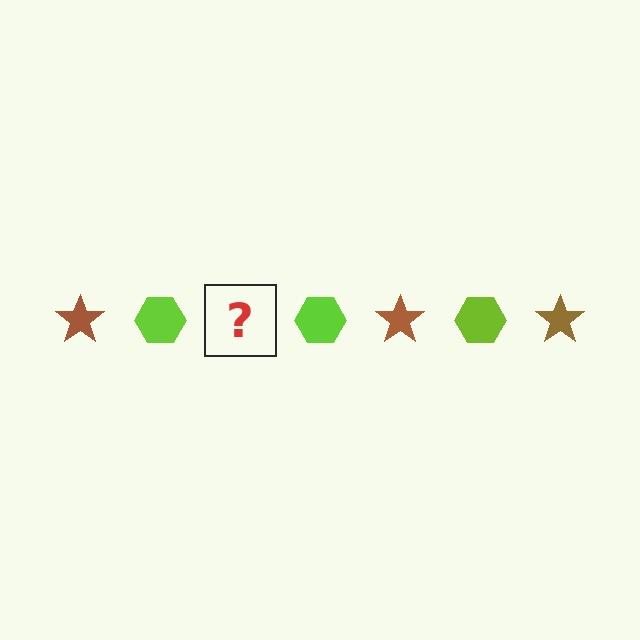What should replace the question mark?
The question mark should be replaced with a brown star.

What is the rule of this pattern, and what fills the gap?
The rule is that the pattern alternates between brown star and lime hexagon. The gap should be filled with a brown star.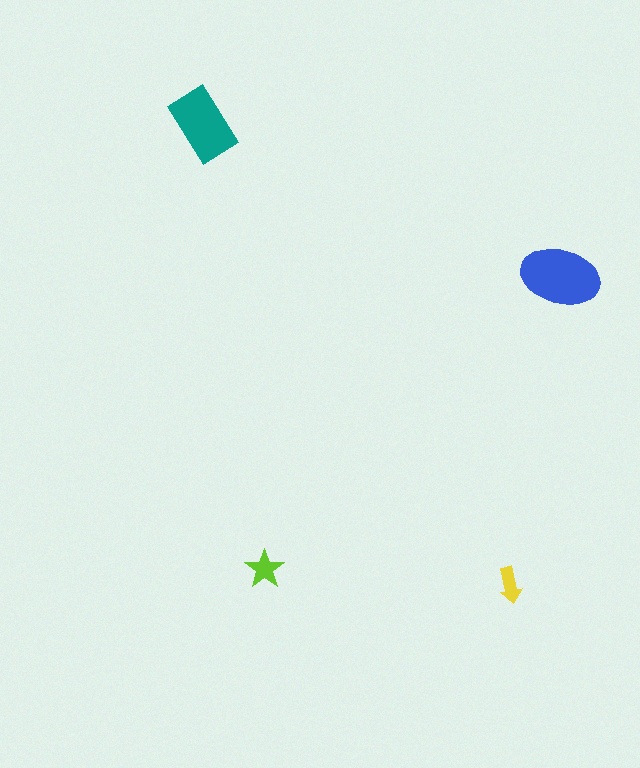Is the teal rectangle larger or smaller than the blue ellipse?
Smaller.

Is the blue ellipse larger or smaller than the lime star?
Larger.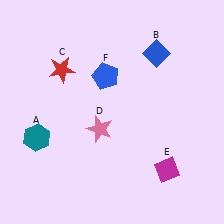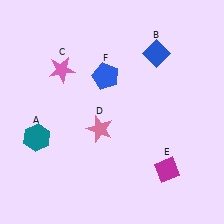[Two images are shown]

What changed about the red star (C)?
In Image 1, C is red. In Image 2, it changed to pink.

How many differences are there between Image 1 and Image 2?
There is 1 difference between the two images.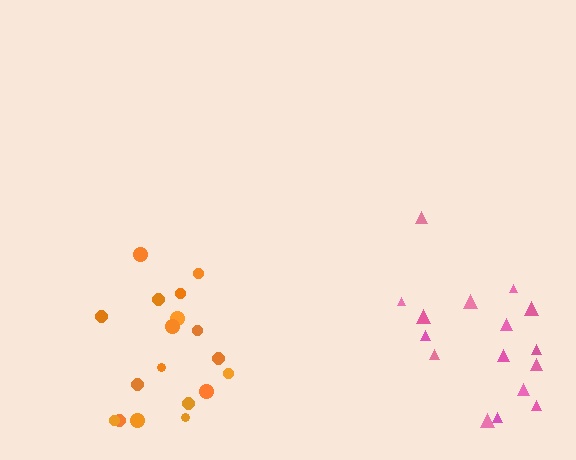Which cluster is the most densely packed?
Orange.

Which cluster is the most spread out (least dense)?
Pink.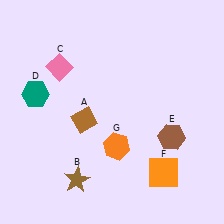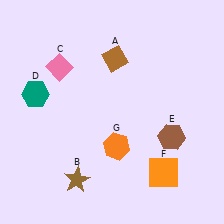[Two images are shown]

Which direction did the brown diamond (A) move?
The brown diamond (A) moved up.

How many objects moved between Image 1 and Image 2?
1 object moved between the two images.